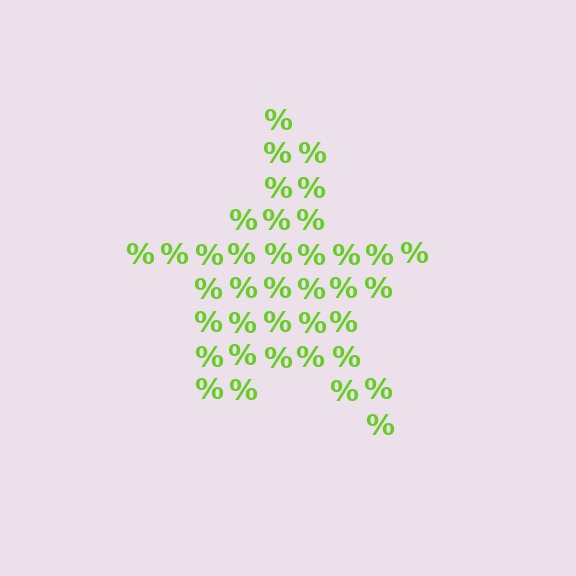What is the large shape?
The large shape is a star.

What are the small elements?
The small elements are percent signs.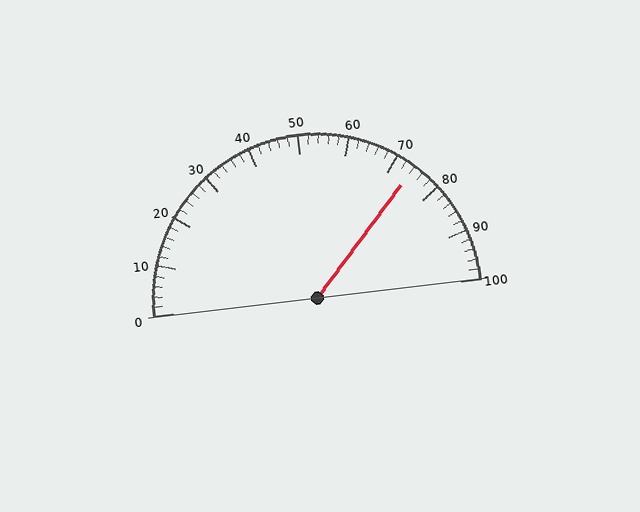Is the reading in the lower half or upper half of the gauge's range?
The reading is in the upper half of the range (0 to 100).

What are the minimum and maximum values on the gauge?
The gauge ranges from 0 to 100.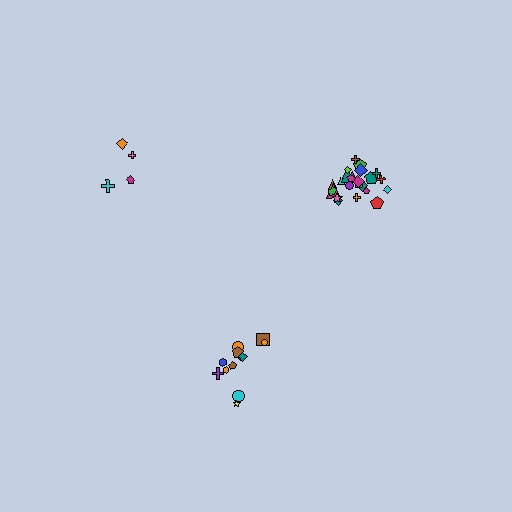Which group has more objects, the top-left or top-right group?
The top-right group.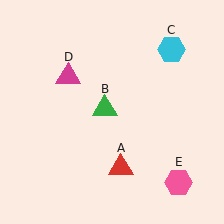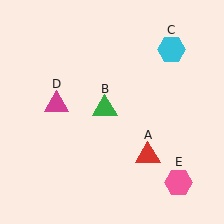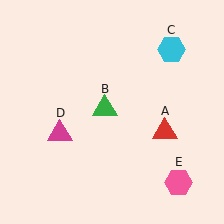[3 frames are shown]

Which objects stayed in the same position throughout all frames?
Green triangle (object B) and cyan hexagon (object C) and pink hexagon (object E) remained stationary.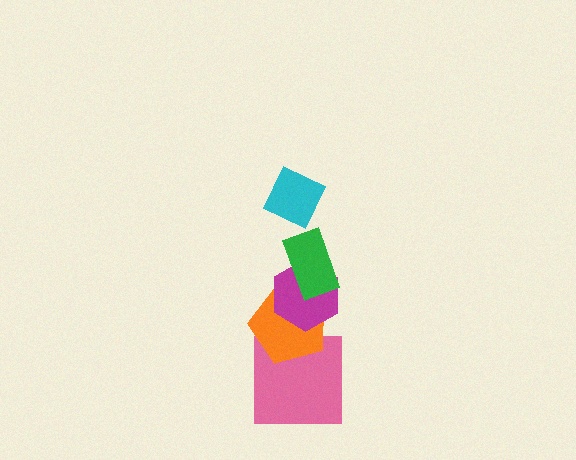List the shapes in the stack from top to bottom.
From top to bottom: the cyan diamond, the green rectangle, the magenta hexagon, the orange pentagon, the pink square.